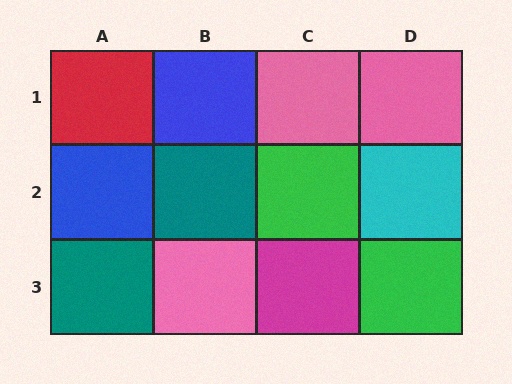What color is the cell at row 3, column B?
Pink.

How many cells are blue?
2 cells are blue.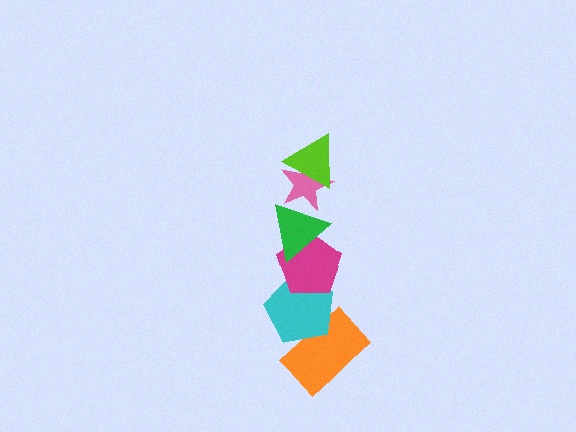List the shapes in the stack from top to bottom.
From top to bottom: the lime triangle, the pink star, the green triangle, the magenta pentagon, the cyan pentagon, the orange rectangle.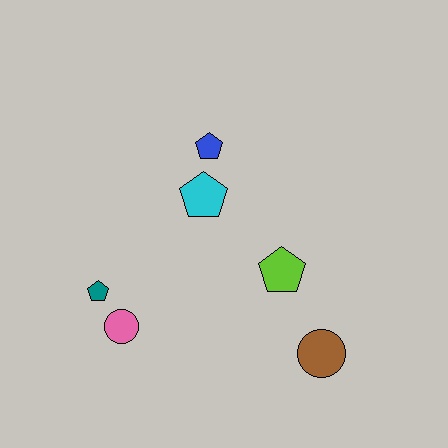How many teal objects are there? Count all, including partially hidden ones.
There is 1 teal object.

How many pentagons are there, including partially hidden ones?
There are 4 pentagons.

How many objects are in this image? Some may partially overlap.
There are 6 objects.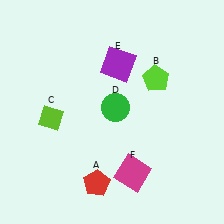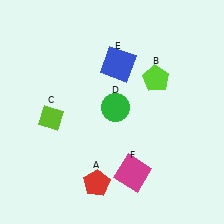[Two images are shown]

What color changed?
The square (E) changed from purple in Image 1 to blue in Image 2.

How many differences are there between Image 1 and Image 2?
There is 1 difference between the two images.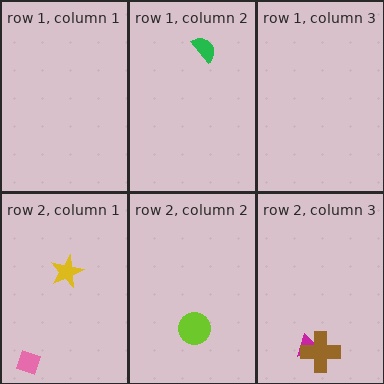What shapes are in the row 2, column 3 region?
The magenta triangle, the brown cross.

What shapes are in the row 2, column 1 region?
The pink diamond, the yellow star.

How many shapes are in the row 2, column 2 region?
1.